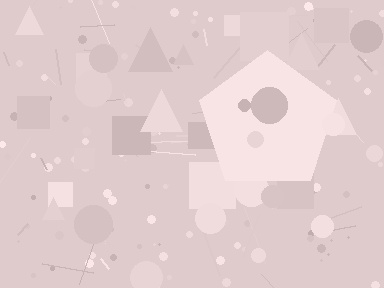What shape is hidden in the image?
A pentagon is hidden in the image.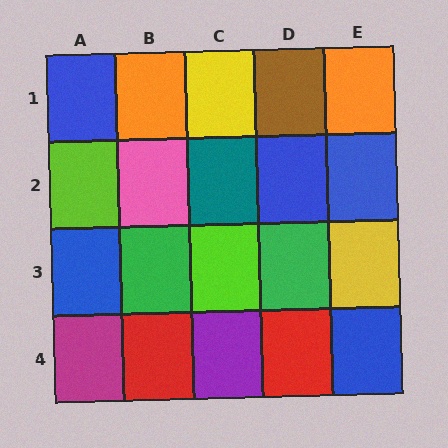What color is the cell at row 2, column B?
Pink.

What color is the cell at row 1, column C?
Yellow.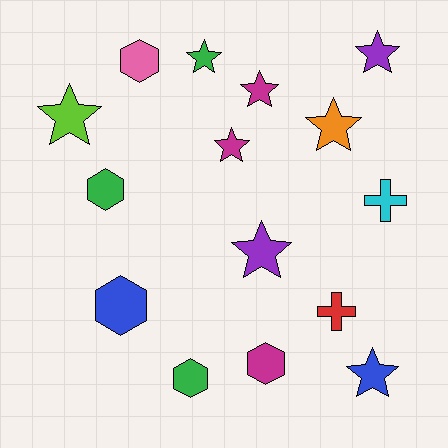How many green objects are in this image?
There are 3 green objects.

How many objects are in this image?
There are 15 objects.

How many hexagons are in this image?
There are 5 hexagons.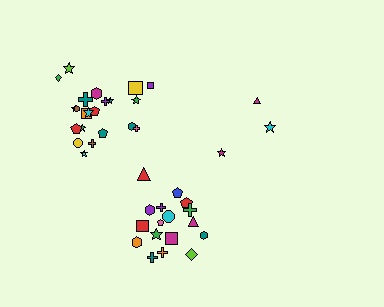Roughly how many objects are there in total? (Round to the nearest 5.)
Roughly 45 objects in total.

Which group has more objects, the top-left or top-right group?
The top-left group.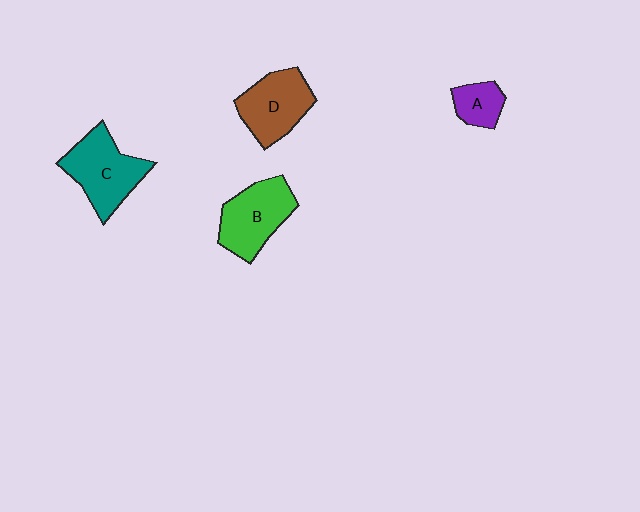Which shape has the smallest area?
Shape A (purple).